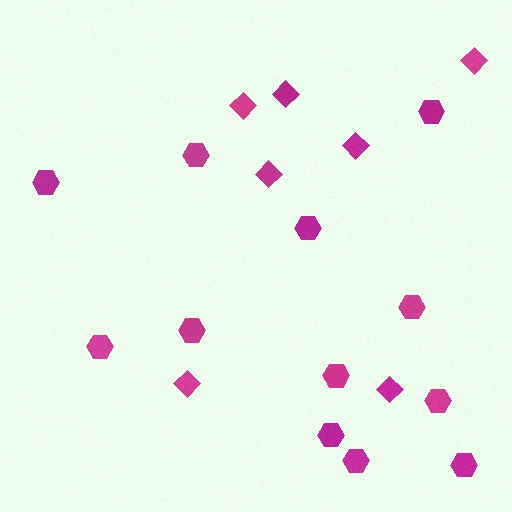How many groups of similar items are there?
There are 2 groups: one group of diamonds (7) and one group of hexagons (12).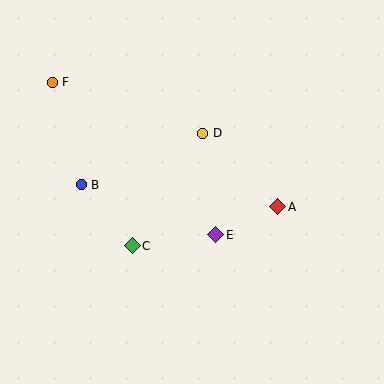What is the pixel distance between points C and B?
The distance between C and B is 80 pixels.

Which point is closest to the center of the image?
Point E at (216, 235) is closest to the center.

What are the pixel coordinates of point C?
Point C is at (132, 246).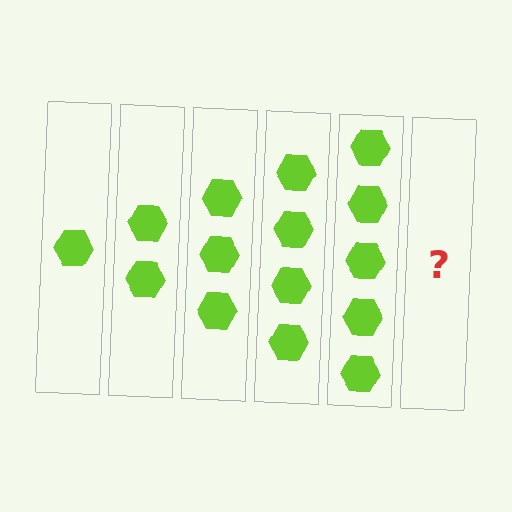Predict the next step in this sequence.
The next step is 6 hexagons.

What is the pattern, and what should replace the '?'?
The pattern is that each step adds one more hexagon. The '?' should be 6 hexagons.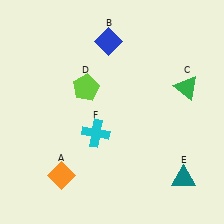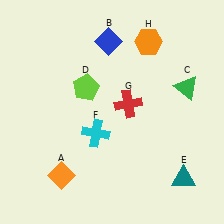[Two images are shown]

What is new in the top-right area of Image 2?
A red cross (G) was added in the top-right area of Image 2.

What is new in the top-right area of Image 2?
An orange hexagon (H) was added in the top-right area of Image 2.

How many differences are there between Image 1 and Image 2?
There are 2 differences between the two images.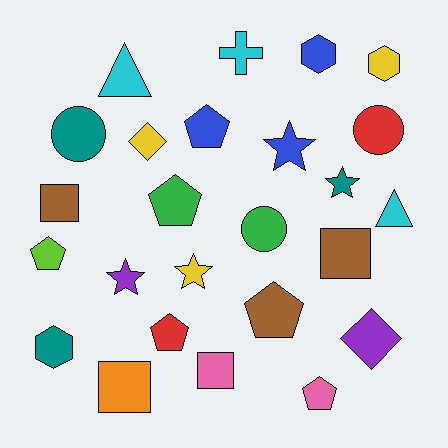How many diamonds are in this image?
There are 2 diamonds.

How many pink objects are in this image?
There are 2 pink objects.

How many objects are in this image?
There are 25 objects.